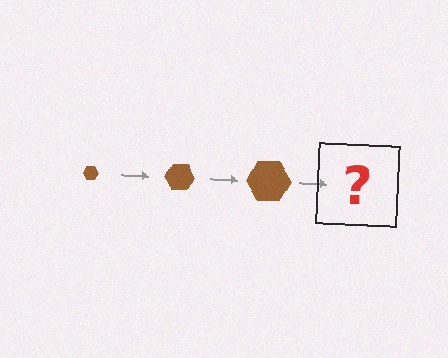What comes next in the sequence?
The next element should be a brown hexagon, larger than the previous one.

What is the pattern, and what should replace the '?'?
The pattern is that the hexagon gets progressively larger each step. The '?' should be a brown hexagon, larger than the previous one.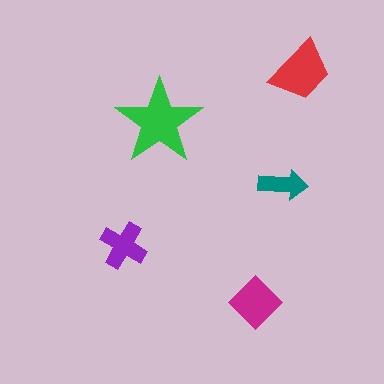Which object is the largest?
The green star.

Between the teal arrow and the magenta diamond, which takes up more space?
The magenta diamond.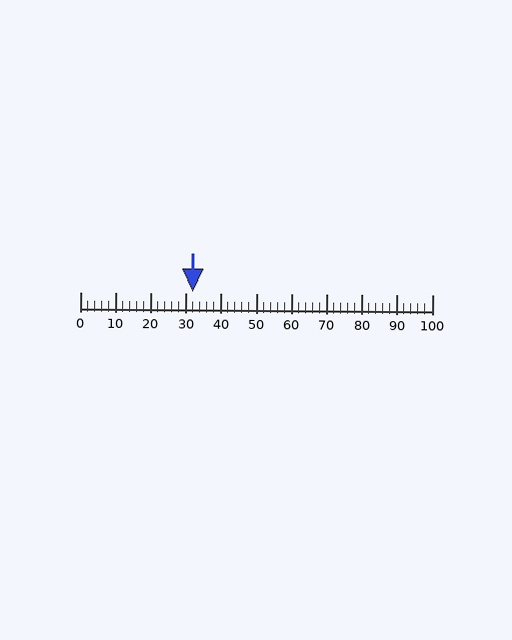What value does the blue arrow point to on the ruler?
The blue arrow points to approximately 32.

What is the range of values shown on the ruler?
The ruler shows values from 0 to 100.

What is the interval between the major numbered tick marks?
The major tick marks are spaced 10 units apart.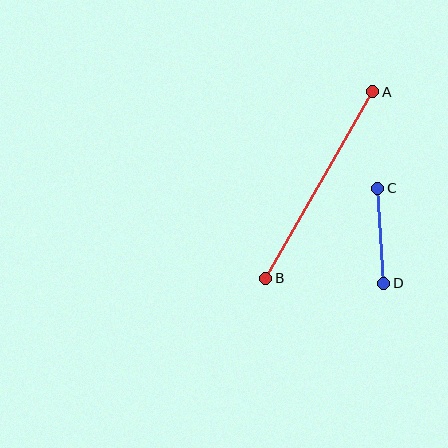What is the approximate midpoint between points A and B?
The midpoint is at approximately (319, 185) pixels.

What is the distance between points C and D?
The distance is approximately 95 pixels.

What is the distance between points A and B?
The distance is approximately 215 pixels.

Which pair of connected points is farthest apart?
Points A and B are farthest apart.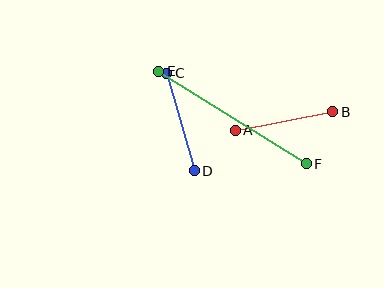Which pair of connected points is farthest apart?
Points E and F are farthest apart.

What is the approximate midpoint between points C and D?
The midpoint is at approximately (180, 122) pixels.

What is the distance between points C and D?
The distance is approximately 101 pixels.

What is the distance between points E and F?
The distance is approximately 174 pixels.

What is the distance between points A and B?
The distance is approximately 99 pixels.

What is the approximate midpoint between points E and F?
The midpoint is at approximately (233, 117) pixels.